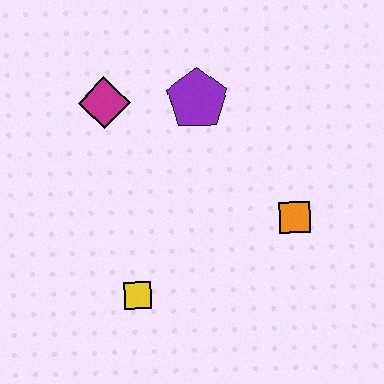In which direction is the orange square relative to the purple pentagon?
The orange square is below the purple pentagon.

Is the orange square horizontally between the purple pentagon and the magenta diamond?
No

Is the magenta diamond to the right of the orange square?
No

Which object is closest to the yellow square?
The orange square is closest to the yellow square.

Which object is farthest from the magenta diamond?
The orange square is farthest from the magenta diamond.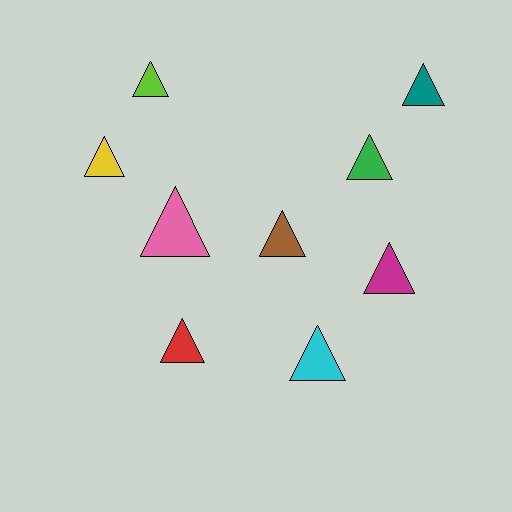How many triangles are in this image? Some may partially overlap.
There are 9 triangles.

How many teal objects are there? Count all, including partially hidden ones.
There is 1 teal object.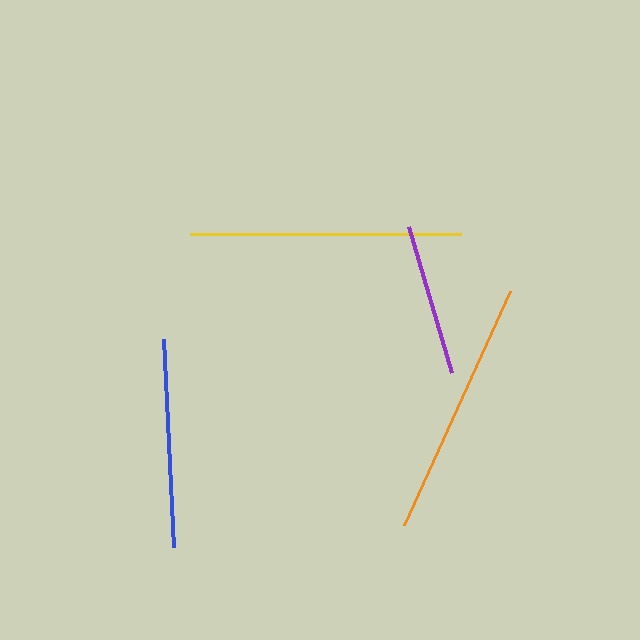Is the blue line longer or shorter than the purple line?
The blue line is longer than the purple line.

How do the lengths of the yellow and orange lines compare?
The yellow and orange lines are approximately the same length.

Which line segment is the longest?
The yellow line is the longest at approximately 272 pixels.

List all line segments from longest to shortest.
From longest to shortest: yellow, orange, blue, purple.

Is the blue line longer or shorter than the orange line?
The orange line is longer than the blue line.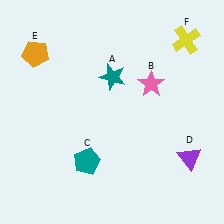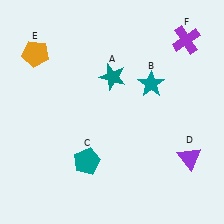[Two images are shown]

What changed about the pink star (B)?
In Image 1, B is pink. In Image 2, it changed to teal.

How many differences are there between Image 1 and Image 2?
There are 2 differences between the two images.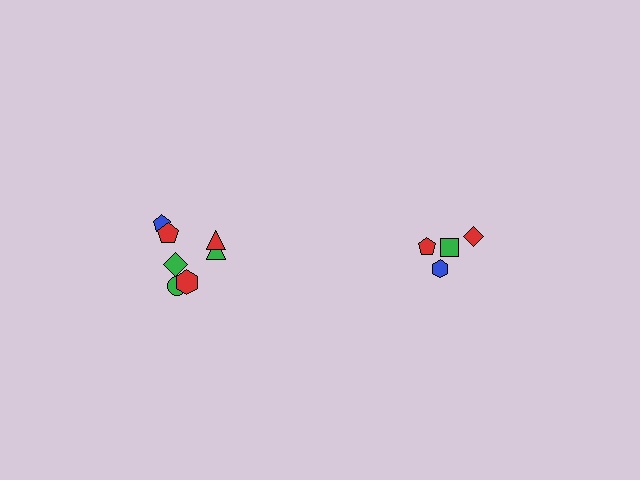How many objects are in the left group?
There are 7 objects.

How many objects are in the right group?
There are 4 objects.